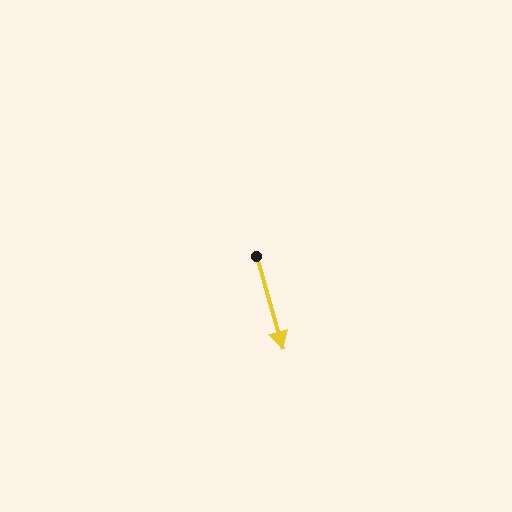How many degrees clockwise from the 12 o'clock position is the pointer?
Approximately 164 degrees.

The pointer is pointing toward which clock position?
Roughly 5 o'clock.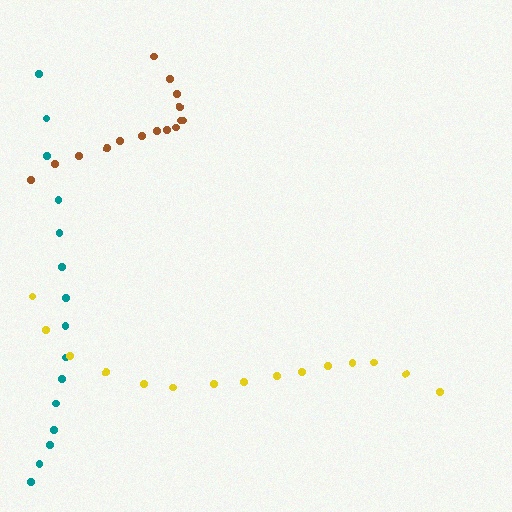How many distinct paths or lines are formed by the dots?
There are 3 distinct paths.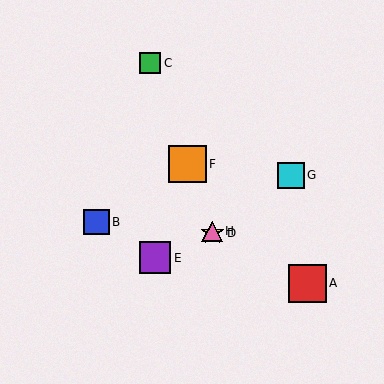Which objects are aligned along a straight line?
Objects C, D, F, H are aligned along a straight line.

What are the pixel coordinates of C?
Object C is at (150, 63).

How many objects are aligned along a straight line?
4 objects (C, D, F, H) are aligned along a straight line.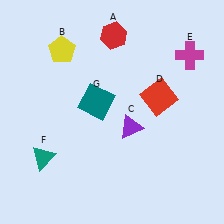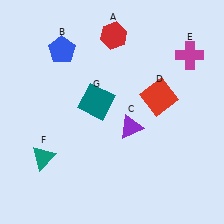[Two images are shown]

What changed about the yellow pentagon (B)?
In Image 1, B is yellow. In Image 2, it changed to blue.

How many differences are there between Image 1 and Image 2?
There is 1 difference between the two images.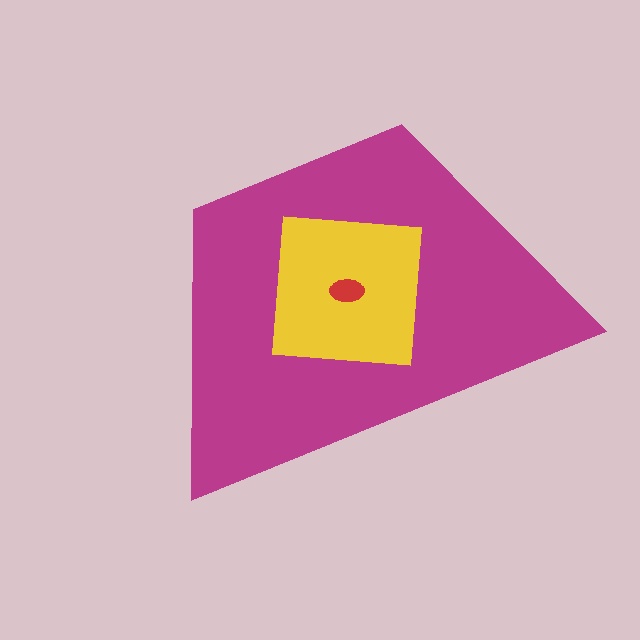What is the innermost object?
The red ellipse.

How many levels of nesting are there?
3.